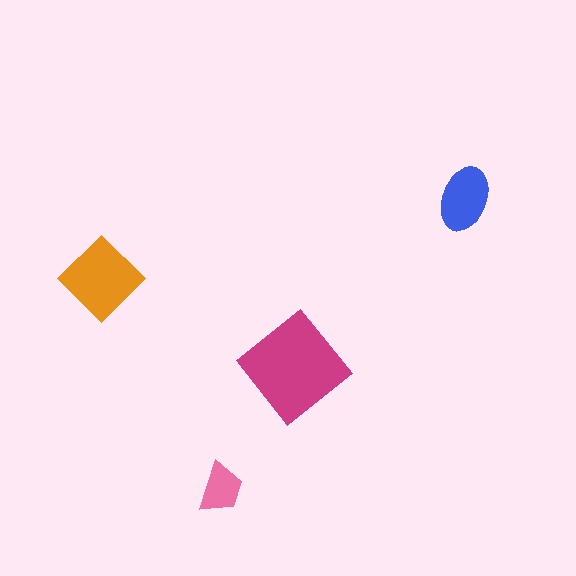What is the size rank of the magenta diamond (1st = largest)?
1st.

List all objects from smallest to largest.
The pink trapezoid, the blue ellipse, the orange diamond, the magenta diamond.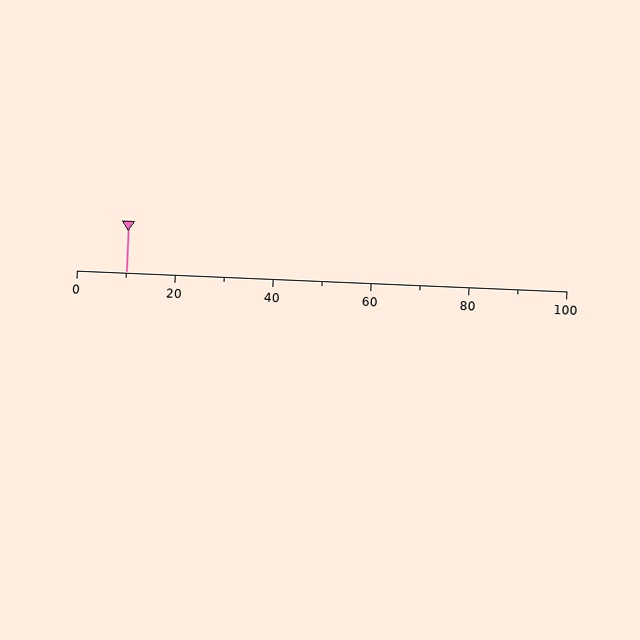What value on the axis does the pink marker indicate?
The marker indicates approximately 10.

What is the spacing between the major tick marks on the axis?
The major ticks are spaced 20 apart.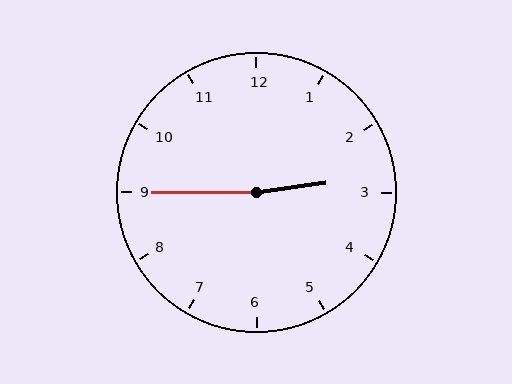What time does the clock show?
2:45.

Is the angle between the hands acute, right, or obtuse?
It is obtuse.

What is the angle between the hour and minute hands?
Approximately 172 degrees.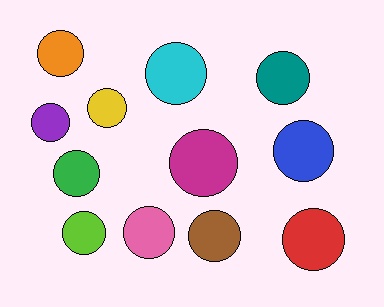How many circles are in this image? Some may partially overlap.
There are 12 circles.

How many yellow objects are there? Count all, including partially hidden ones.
There is 1 yellow object.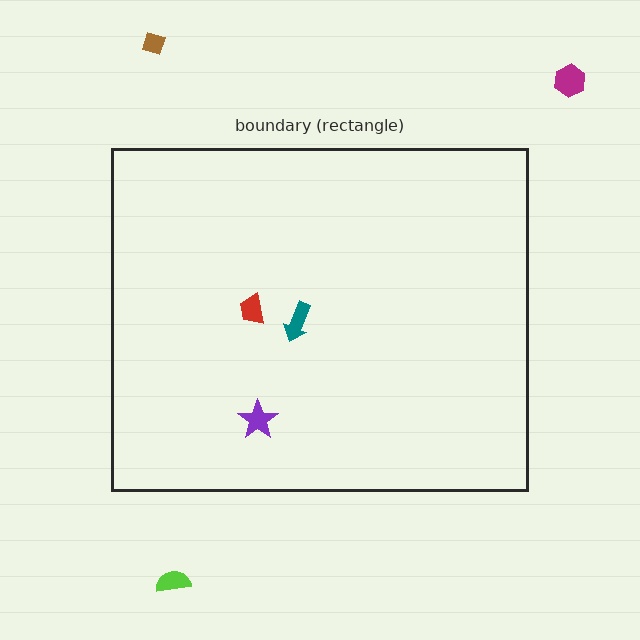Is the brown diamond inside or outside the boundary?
Outside.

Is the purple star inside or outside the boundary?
Inside.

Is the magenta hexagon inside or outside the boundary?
Outside.